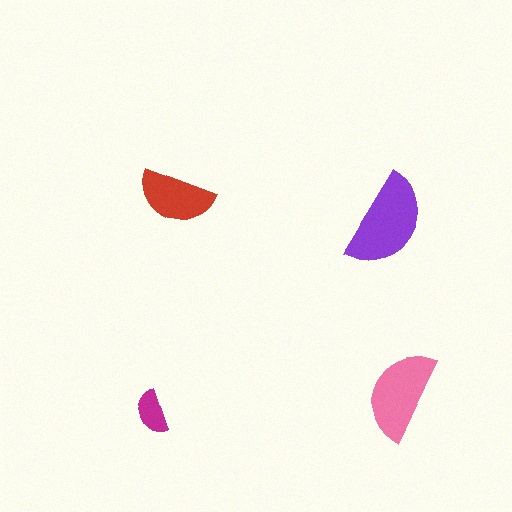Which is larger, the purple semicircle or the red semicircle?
The purple one.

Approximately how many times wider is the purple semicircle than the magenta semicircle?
About 2 times wider.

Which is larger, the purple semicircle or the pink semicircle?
The purple one.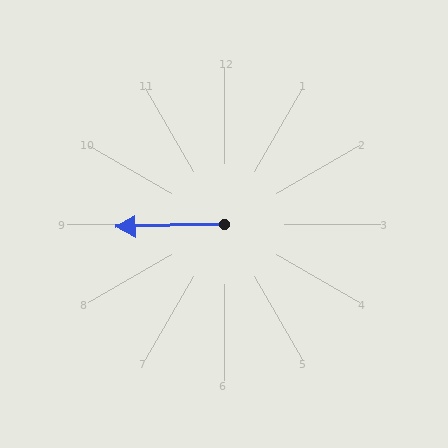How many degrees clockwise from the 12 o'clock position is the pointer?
Approximately 269 degrees.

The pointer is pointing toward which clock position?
Roughly 9 o'clock.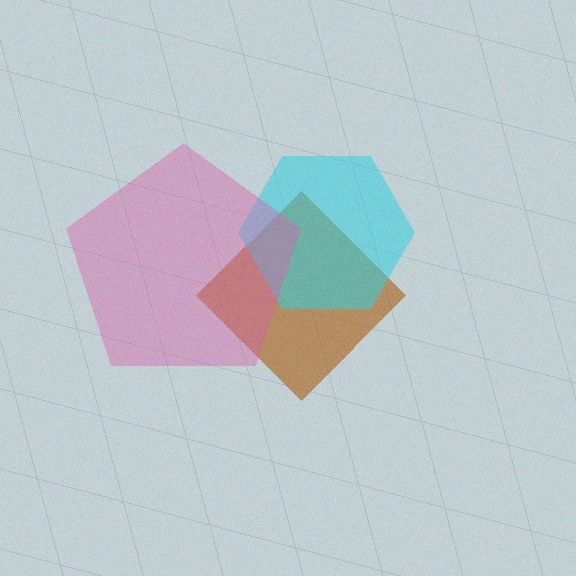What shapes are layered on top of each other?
The layered shapes are: a brown diamond, a cyan hexagon, a pink pentagon.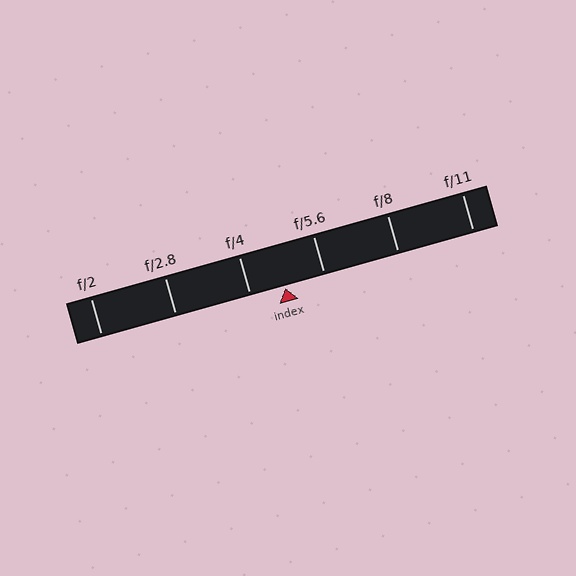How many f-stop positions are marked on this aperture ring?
There are 6 f-stop positions marked.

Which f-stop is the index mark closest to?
The index mark is closest to f/4.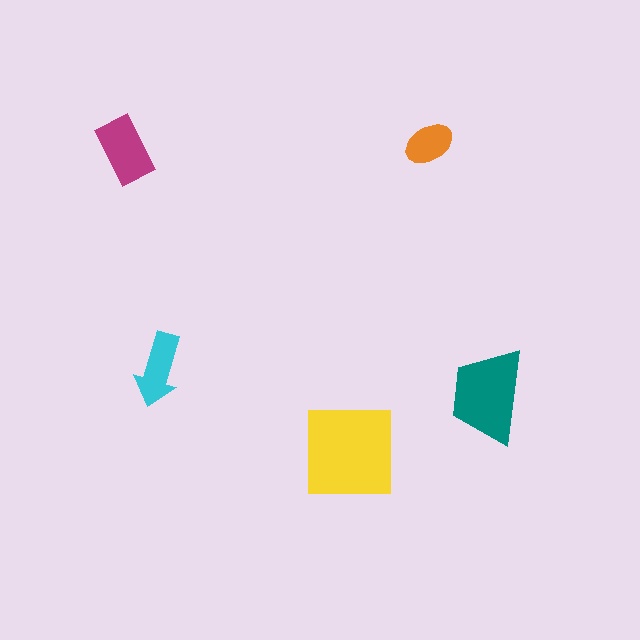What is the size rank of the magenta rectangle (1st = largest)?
3rd.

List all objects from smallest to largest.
The orange ellipse, the cyan arrow, the magenta rectangle, the teal trapezoid, the yellow square.